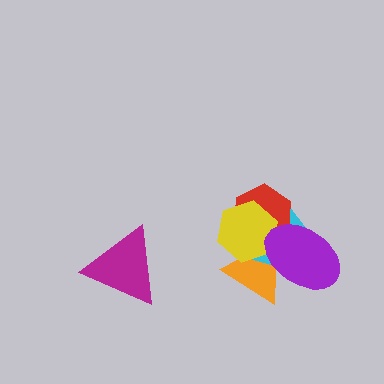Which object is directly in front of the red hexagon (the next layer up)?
The yellow hexagon is directly in front of the red hexagon.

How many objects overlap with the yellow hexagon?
4 objects overlap with the yellow hexagon.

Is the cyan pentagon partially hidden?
Yes, it is partially covered by another shape.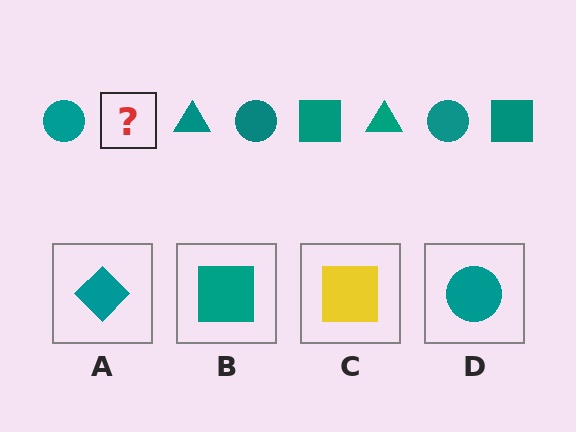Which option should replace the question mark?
Option B.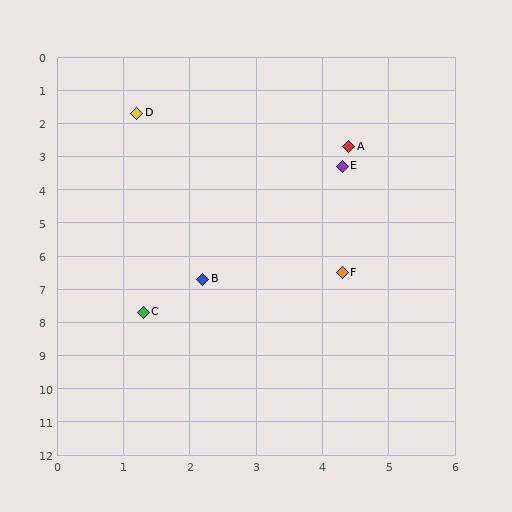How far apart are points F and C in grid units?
Points F and C are about 3.2 grid units apart.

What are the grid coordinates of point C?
Point C is at approximately (1.3, 7.7).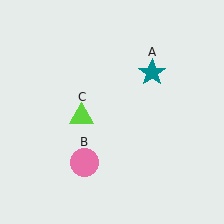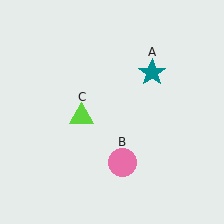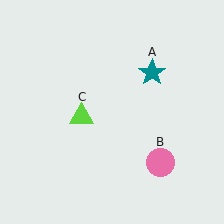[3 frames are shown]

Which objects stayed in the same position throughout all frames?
Teal star (object A) and lime triangle (object C) remained stationary.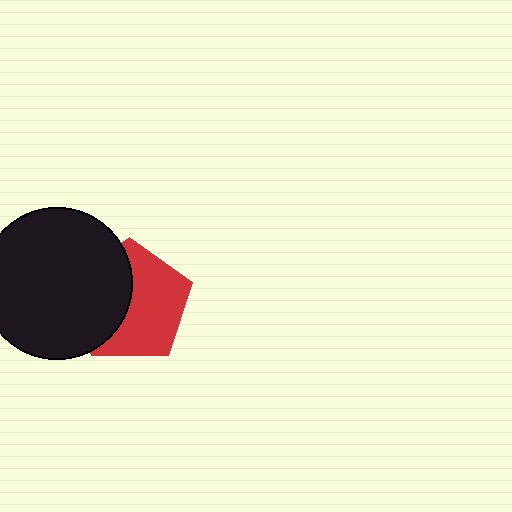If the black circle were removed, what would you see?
You would see the complete red pentagon.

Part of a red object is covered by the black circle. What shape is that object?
It is a pentagon.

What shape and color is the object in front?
The object in front is a black circle.